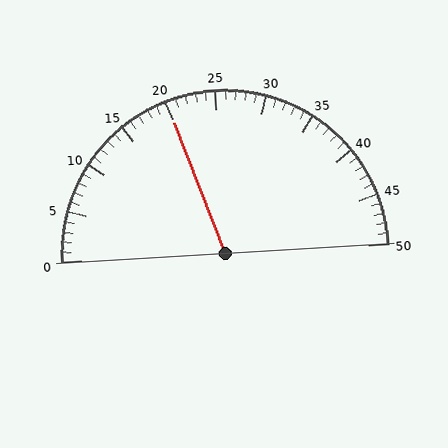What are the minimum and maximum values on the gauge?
The gauge ranges from 0 to 50.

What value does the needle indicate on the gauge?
The needle indicates approximately 20.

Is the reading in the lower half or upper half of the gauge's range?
The reading is in the lower half of the range (0 to 50).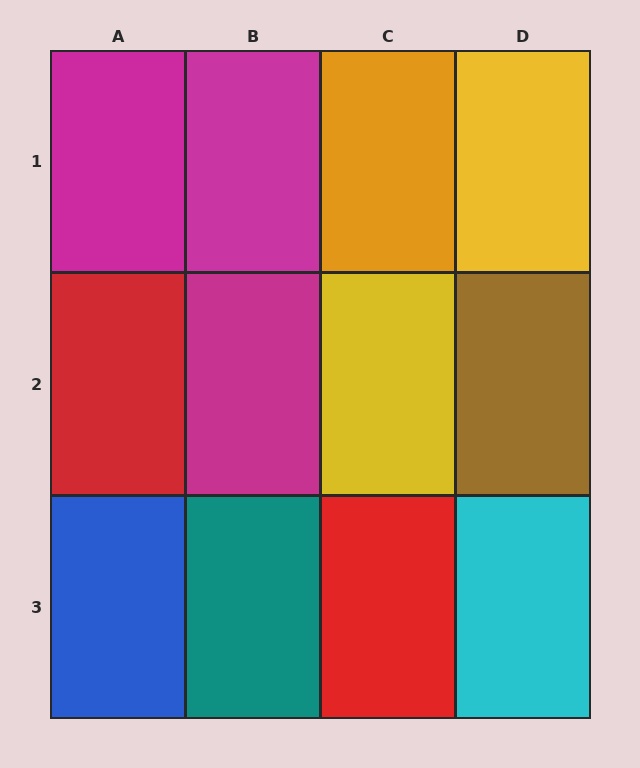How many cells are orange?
1 cell is orange.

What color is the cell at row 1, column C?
Orange.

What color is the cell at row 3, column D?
Cyan.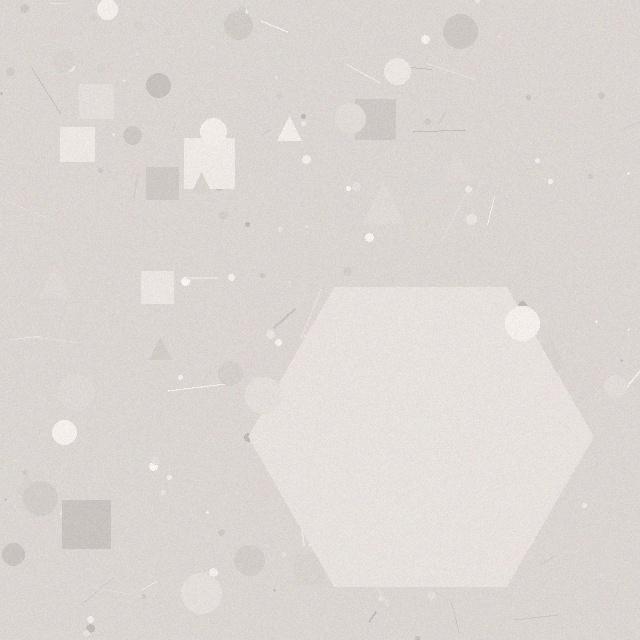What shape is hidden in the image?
A hexagon is hidden in the image.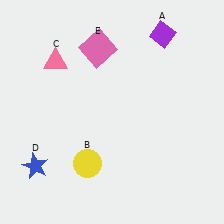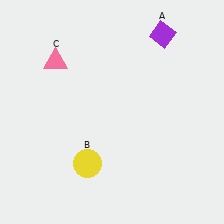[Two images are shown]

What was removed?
The pink square (E), the blue star (D) were removed in Image 2.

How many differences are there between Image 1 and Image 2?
There are 2 differences between the two images.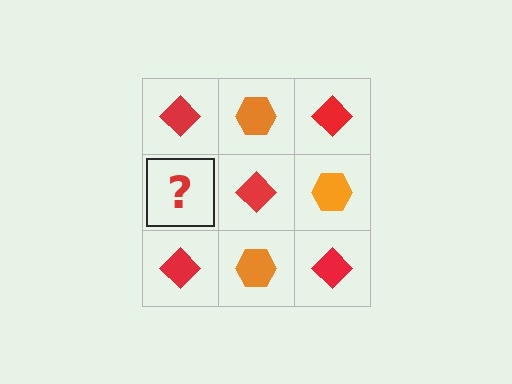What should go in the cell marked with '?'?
The missing cell should contain an orange hexagon.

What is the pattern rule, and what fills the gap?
The rule is that it alternates red diamond and orange hexagon in a checkerboard pattern. The gap should be filled with an orange hexagon.